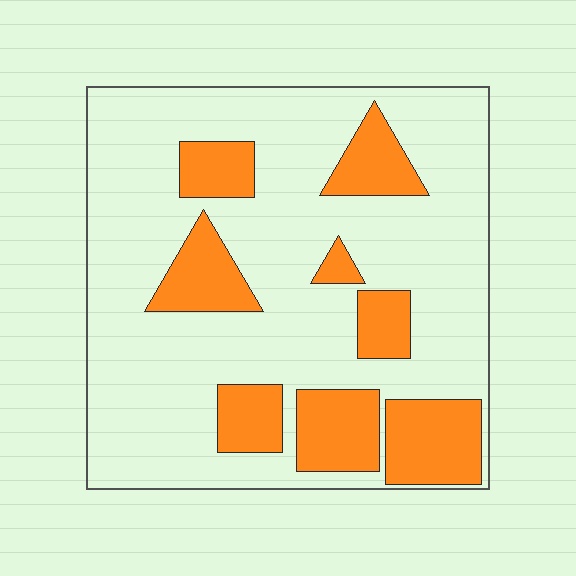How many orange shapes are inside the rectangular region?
8.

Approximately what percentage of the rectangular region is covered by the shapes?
Approximately 25%.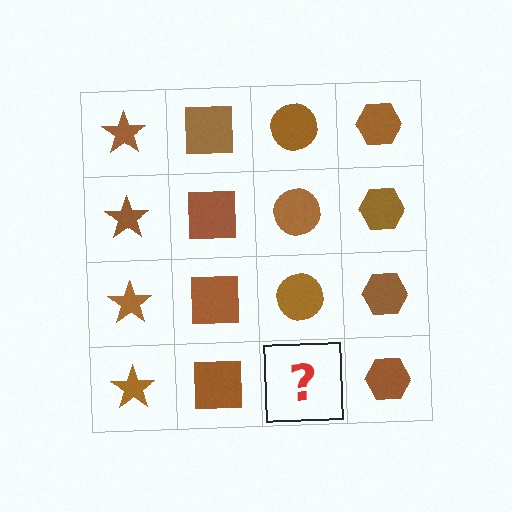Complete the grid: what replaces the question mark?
The question mark should be replaced with a brown circle.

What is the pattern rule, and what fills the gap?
The rule is that each column has a consistent shape. The gap should be filled with a brown circle.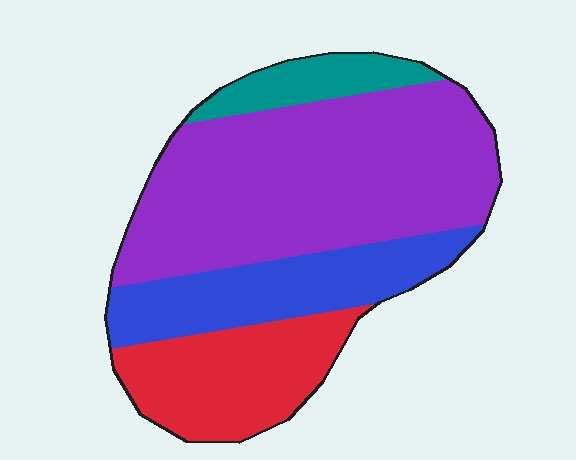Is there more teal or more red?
Red.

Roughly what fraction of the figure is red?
Red takes up about one fifth (1/5) of the figure.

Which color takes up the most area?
Purple, at roughly 50%.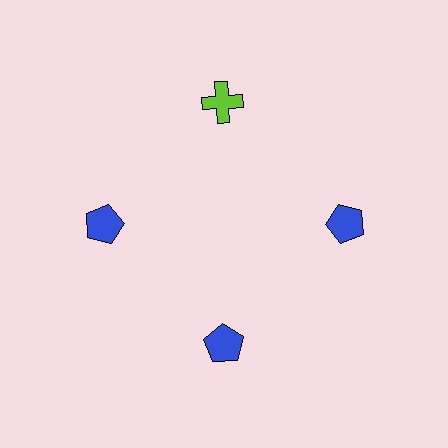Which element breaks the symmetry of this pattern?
The lime cross at roughly the 12 o'clock position breaks the symmetry. All other shapes are blue pentagons.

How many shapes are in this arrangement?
There are 4 shapes arranged in a ring pattern.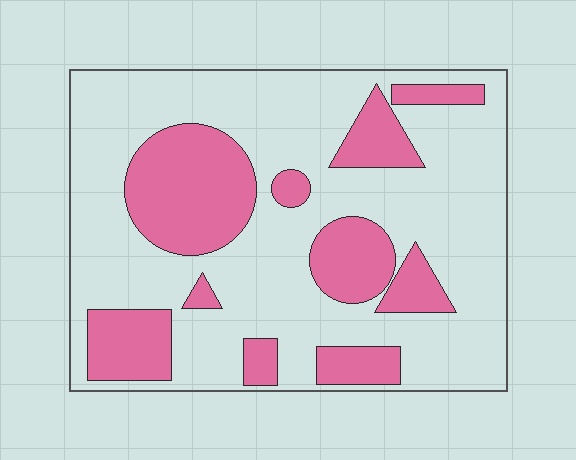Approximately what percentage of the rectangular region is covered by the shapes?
Approximately 30%.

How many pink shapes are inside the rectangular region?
10.